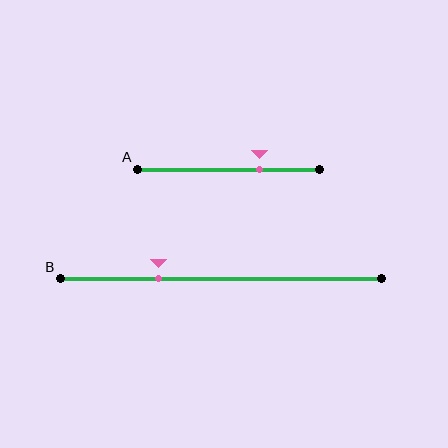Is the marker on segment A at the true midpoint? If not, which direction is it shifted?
No, the marker on segment A is shifted to the right by about 17% of the segment length.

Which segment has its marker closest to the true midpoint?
Segment A has its marker closest to the true midpoint.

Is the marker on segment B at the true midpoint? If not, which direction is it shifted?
No, the marker on segment B is shifted to the left by about 19% of the segment length.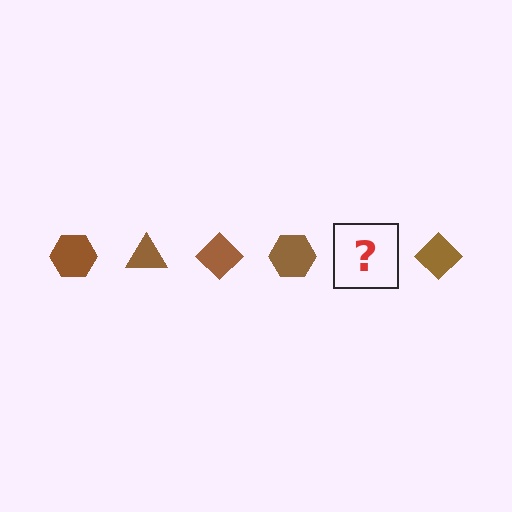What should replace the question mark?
The question mark should be replaced with a brown triangle.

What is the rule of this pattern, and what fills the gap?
The rule is that the pattern cycles through hexagon, triangle, diamond shapes in brown. The gap should be filled with a brown triangle.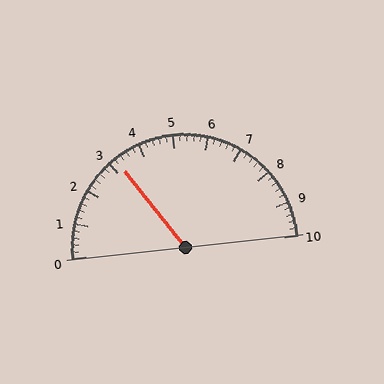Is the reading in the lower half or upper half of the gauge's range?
The reading is in the lower half of the range (0 to 10).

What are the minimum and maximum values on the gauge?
The gauge ranges from 0 to 10.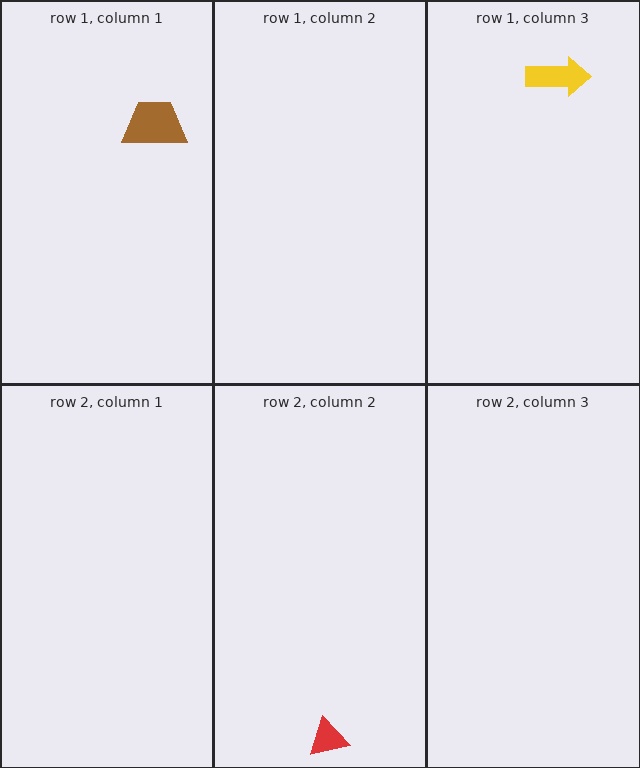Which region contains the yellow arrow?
The row 1, column 3 region.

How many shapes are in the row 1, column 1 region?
1.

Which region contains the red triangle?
The row 2, column 2 region.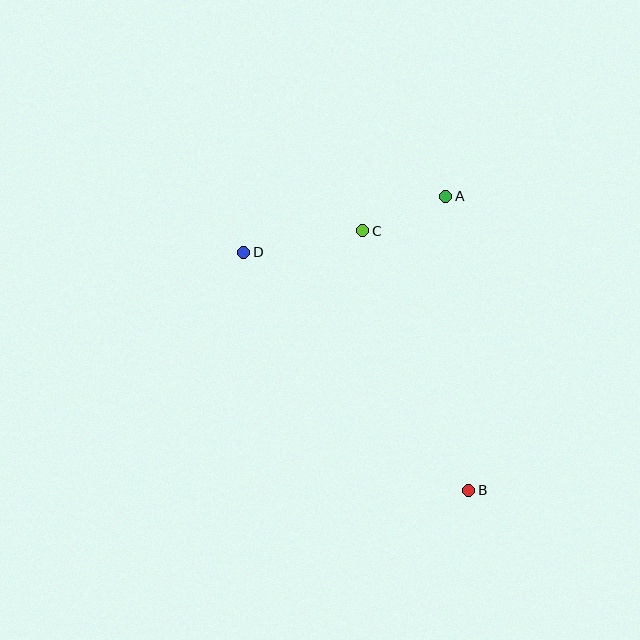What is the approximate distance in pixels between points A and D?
The distance between A and D is approximately 210 pixels.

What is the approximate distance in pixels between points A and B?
The distance between A and B is approximately 295 pixels.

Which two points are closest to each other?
Points A and C are closest to each other.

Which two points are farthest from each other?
Points B and D are farthest from each other.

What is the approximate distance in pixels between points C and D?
The distance between C and D is approximately 121 pixels.